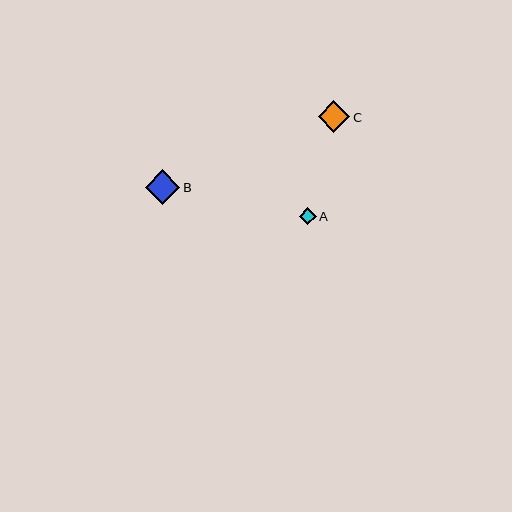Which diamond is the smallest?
Diamond A is the smallest with a size of approximately 17 pixels.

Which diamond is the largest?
Diamond B is the largest with a size of approximately 35 pixels.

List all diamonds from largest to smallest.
From largest to smallest: B, C, A.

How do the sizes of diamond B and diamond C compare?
Diamond B and diamond C are approximately the same size.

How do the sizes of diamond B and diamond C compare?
Diamond B and diamond C are approximately the same size.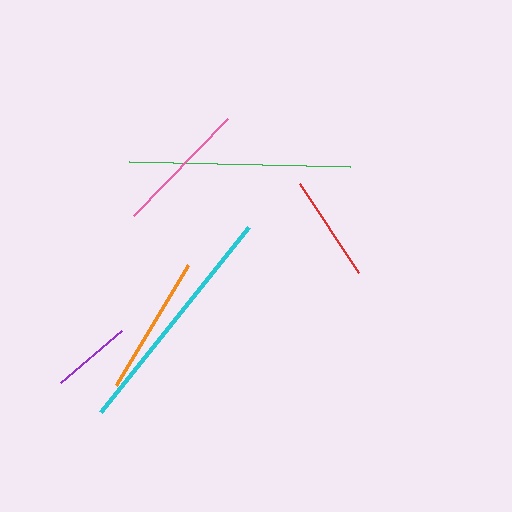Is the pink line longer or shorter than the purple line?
The pink line is longer than the purple line.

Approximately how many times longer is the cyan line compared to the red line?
The cyan line is approximately 2.2 times the length of the red line.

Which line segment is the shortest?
The purple line is the shortest at approximately 80 pixels.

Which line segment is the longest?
The cyan line is the longest at approximately 237 pixels.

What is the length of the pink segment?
The pink segment is approximately 135 pixels long.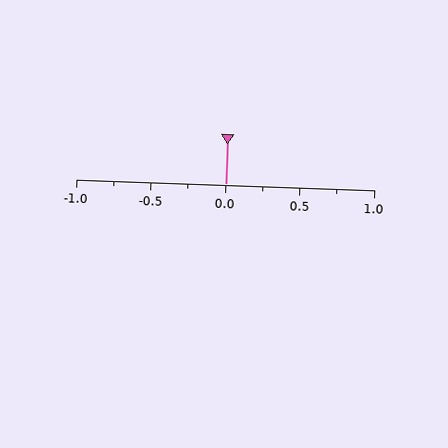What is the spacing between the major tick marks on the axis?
The major ticks are spaced 0.5 apart.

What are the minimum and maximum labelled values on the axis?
The axis runs from -1.0 to 1.0.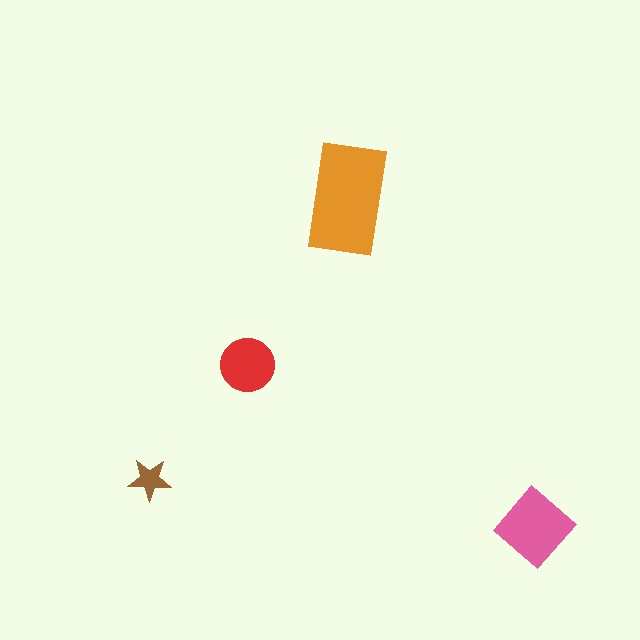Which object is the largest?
The orange rectangle.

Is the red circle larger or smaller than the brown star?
Larger.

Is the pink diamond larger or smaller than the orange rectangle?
Smaller.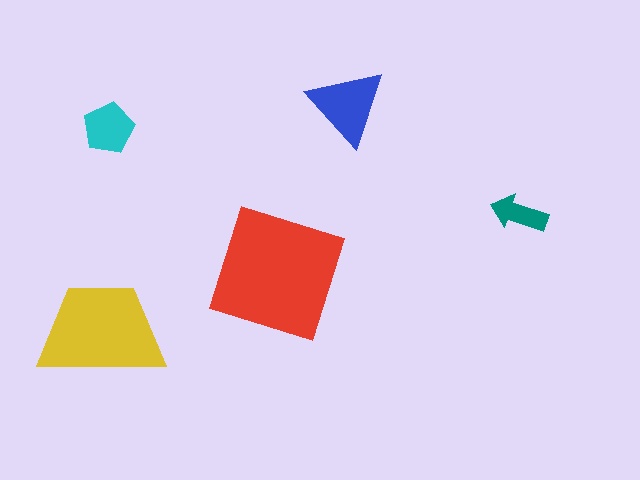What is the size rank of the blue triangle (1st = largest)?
3rd.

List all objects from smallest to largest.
The teal arrow, the cyan pentagon, the blue triangle, the yellow trapezoid, the red square.